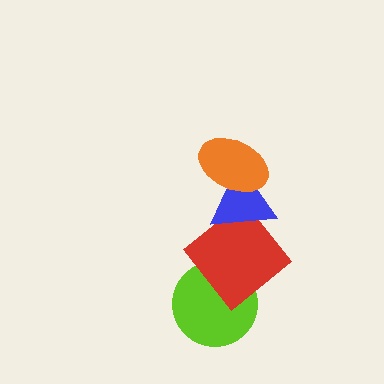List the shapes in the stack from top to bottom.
From top to bottom: the orange ellipse, the blue triangle, the red diamond, the lime circle.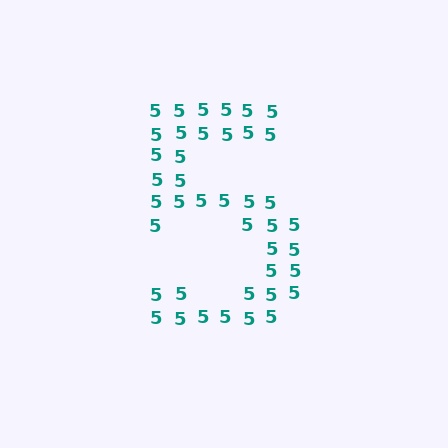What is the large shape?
The large shape is the digit 5.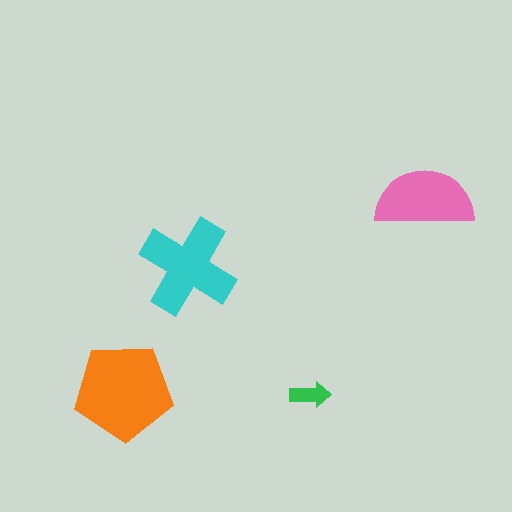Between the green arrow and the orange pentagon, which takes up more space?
The orange pentagon.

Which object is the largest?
The orange pentagon.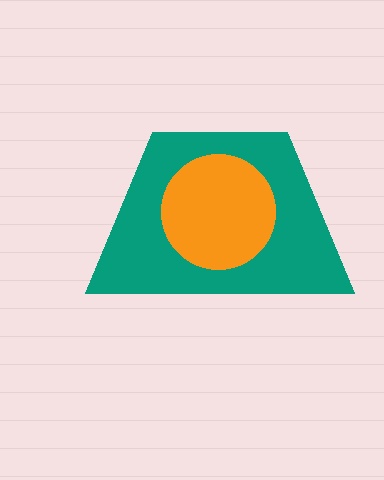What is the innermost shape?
The orange circle.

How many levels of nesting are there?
2.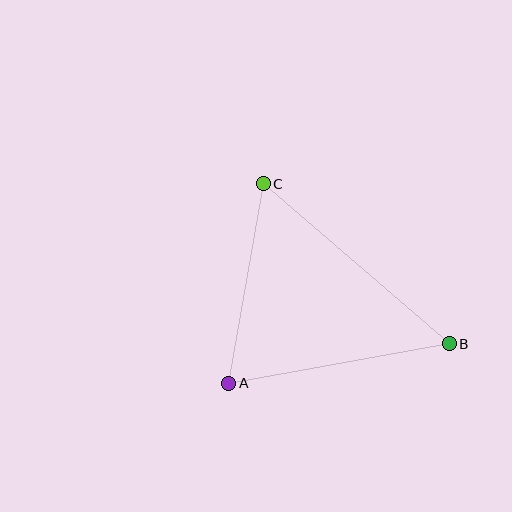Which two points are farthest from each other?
Points B and C are farthest from each other.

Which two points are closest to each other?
Points A and C are closest to each other.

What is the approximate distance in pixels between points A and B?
The distance between A and B is approximately 224 pixels.